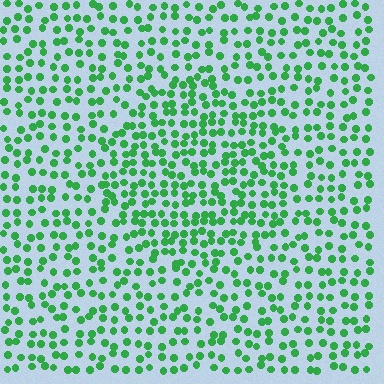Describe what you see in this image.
The image contains small green elements arranged at two different densities. A circle-shaped region is visible where the elements are more densely packed than the surrounding area.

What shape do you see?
I see a circle.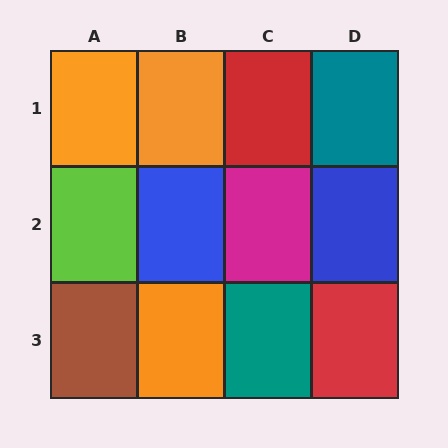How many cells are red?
2 cells are red.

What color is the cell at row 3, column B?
Orange.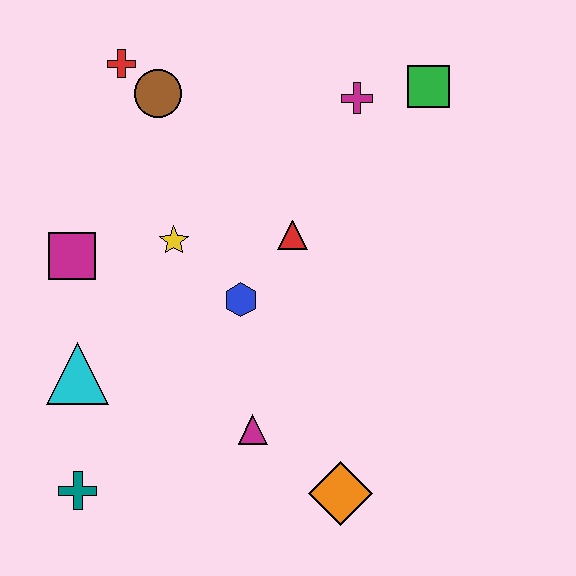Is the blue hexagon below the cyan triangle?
No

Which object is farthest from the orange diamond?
The red cross is farthest from the orange diamond.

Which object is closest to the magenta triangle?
The orange diamond is closest to the magenta triangle.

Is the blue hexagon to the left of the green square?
Yes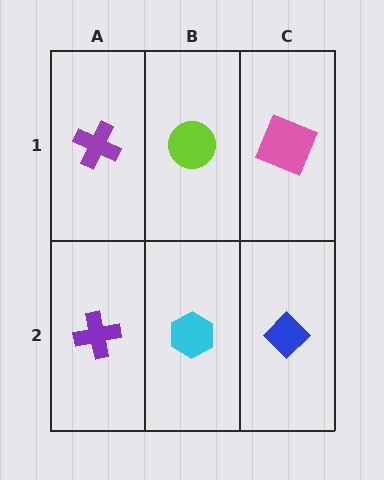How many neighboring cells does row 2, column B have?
3.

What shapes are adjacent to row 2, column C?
A pink square (row 1, column C), a cyan hexagon (row 2, column B).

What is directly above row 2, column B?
A lime circle.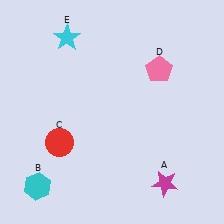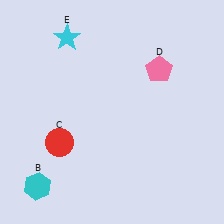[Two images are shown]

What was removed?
The magenta star (A) was removed in Image 2.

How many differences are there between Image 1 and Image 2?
There is 1 difference between the two images.